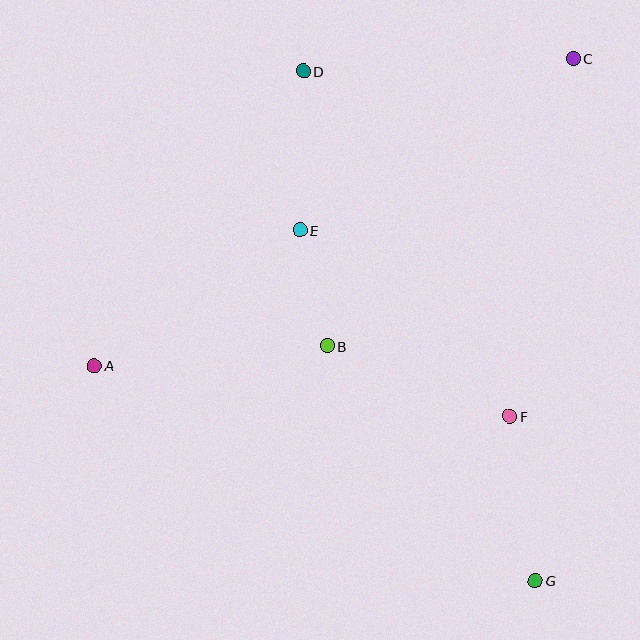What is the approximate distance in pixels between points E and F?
The distance between E and F is approximately 281 pixels.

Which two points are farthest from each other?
Points A and C are farthest from each other.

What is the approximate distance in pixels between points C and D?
The distance between C and D is approximately 270 pixels.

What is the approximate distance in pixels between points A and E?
The distance between A and E is approximately 246 pixels.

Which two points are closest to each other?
Points B and E are closest to each other.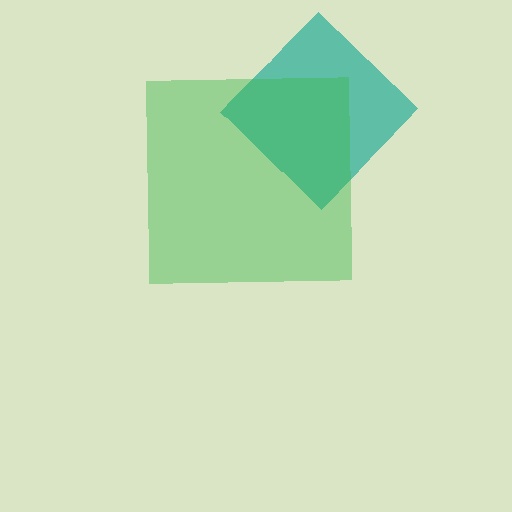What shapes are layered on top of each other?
The layered shapes are: a teal diamond, a green square.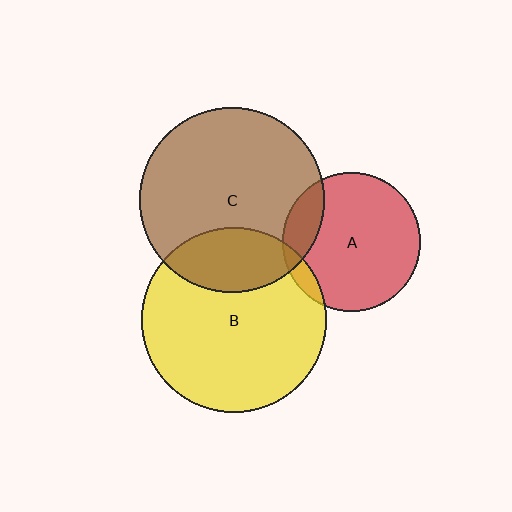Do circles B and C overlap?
Yes.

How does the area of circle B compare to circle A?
Approximately 1.8 times.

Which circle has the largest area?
Circle B (yellow).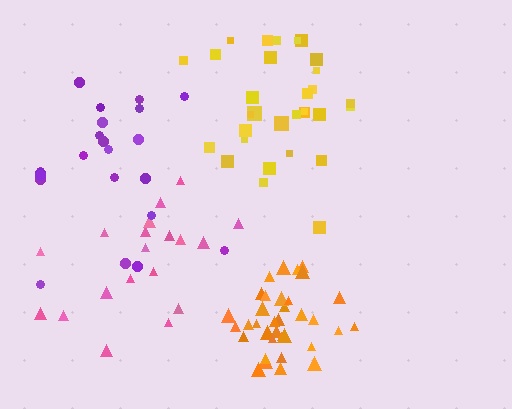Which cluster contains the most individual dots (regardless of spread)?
Orange (35).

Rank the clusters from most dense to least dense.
orange, yellow, pink, purple.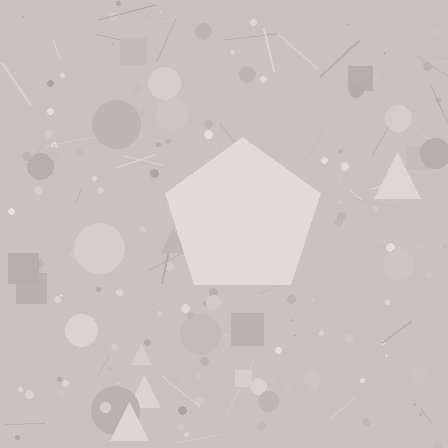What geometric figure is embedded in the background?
A pentagon is embedded in the background.